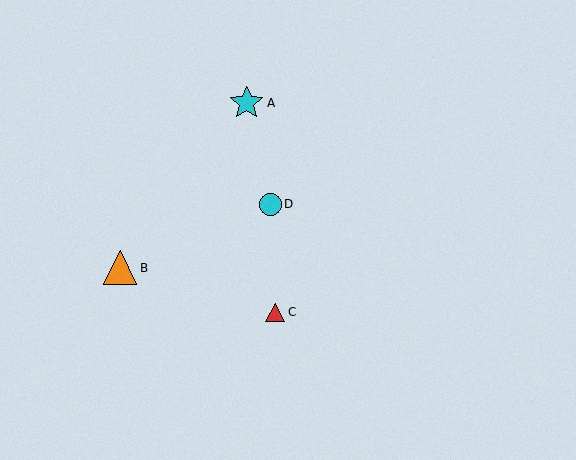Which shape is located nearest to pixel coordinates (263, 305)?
The red triangle (labeled C) at (275, 312) is nearest to that location.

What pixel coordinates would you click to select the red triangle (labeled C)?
Click at (275, 312) to select the red triangle C.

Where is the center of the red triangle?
The center of the red triangle is at (275, 312).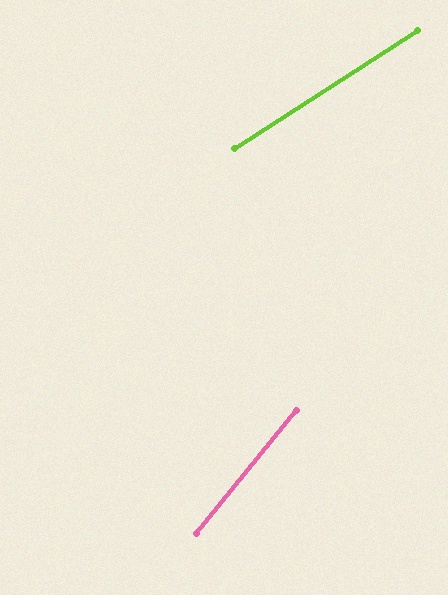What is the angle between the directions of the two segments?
Approximately 18 degrees.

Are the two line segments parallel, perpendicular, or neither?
Neither parallel nor perpendicular — they differ by about 18°.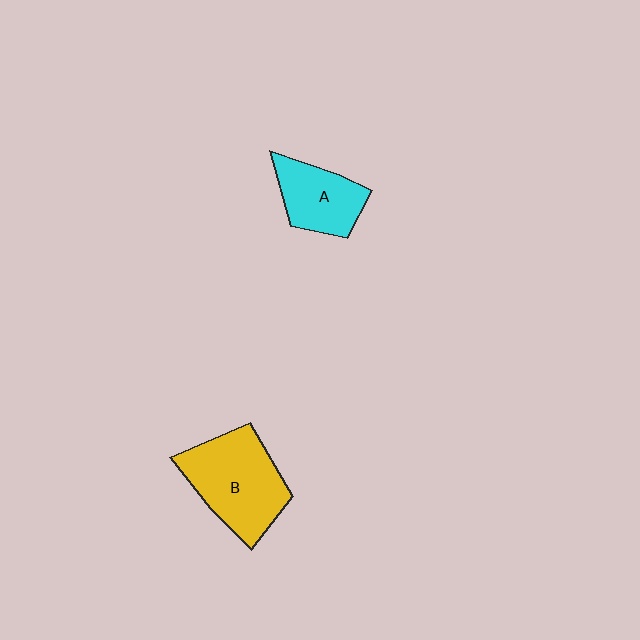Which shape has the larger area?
Shape B (yellow).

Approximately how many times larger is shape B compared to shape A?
Approximately 1.6 times.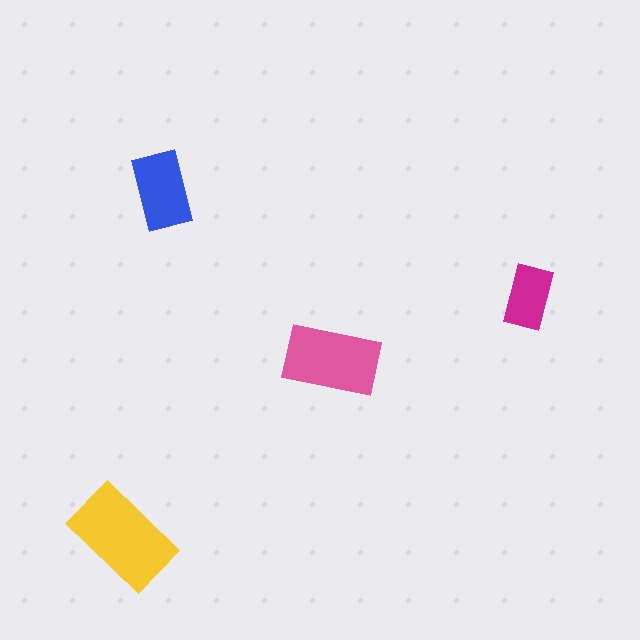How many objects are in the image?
There are 4 objects in the image.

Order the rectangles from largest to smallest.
the yellow one, the pink one, the blue one, the magenta one.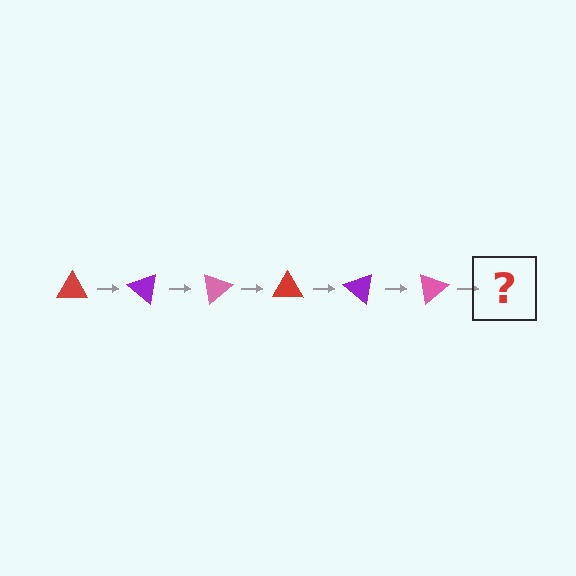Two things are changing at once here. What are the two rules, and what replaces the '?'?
The two rules are that it rotates 40 degrees each step and the color cycles through red, purple, and pink. The '?' should be a red triangle, rotated 240 degrees from the start.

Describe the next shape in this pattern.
It should be a red triangle, rotated 240 degrees from the start.